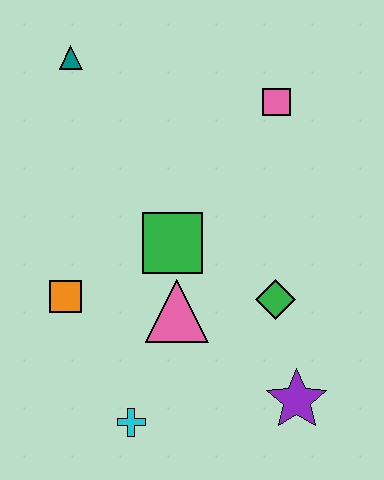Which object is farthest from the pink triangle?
The teal triangle is farthest from the pink triangle.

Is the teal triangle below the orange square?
No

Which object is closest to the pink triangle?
The green square is closest to the pink triangle.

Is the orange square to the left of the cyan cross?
Yes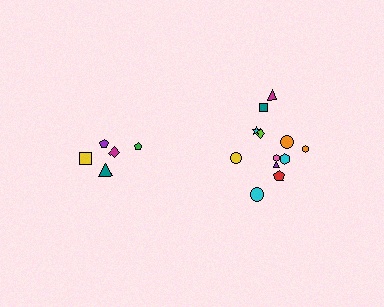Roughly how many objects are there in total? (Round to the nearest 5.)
Roughly 15 objects in total.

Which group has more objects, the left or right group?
The right group.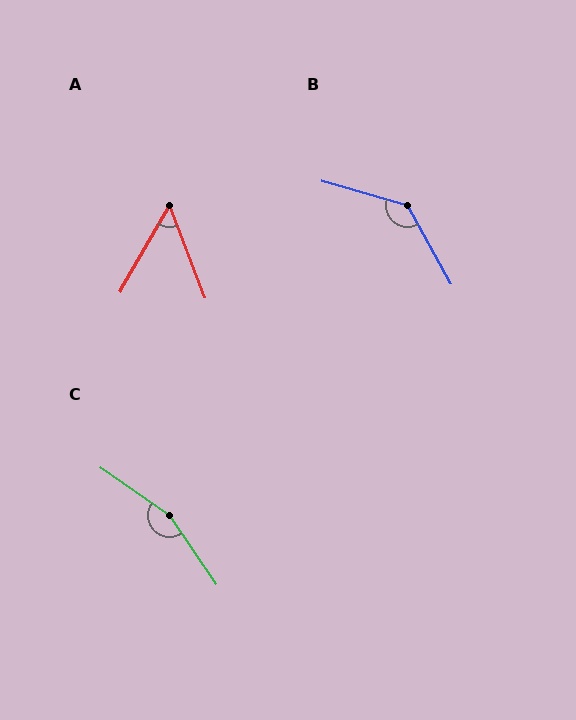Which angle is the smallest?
A, at approximately 51 degrees.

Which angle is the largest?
C, at approximately 159 degrees.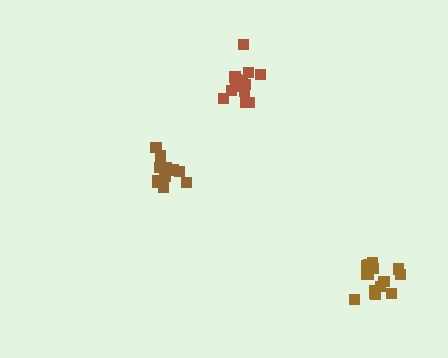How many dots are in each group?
Group 1: 13 dots, Group 2: 16 dots, Group 3: 14 dots (43 total).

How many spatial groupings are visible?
There are 3 spatial groupings.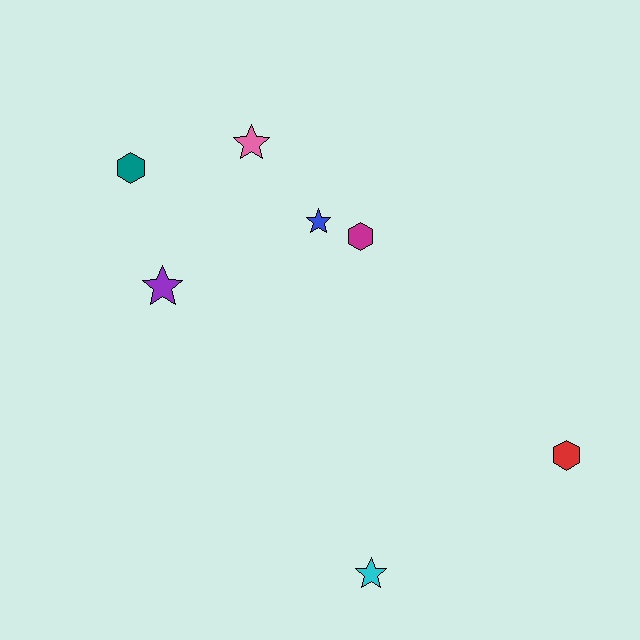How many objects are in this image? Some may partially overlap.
There are 7 objects.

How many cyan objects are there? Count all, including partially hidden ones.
There is 1 cyan object.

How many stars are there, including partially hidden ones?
There are 4 stars.